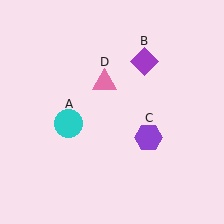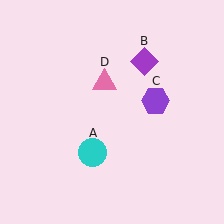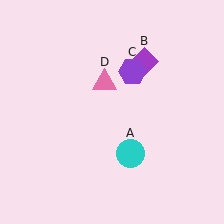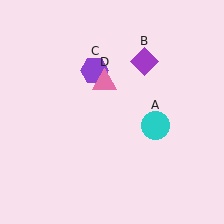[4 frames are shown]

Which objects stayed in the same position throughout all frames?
Purple diamond (object B) and pink triangle (object D) remained stationary.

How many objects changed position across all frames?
2 objects changed position: cyan circle (object A), purple hexagon (object C).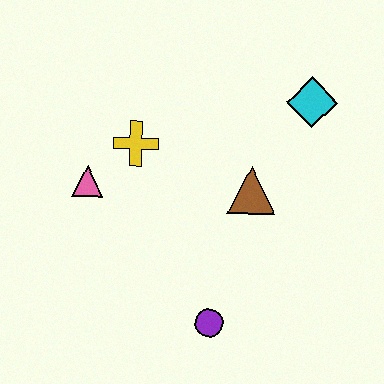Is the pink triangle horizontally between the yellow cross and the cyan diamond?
No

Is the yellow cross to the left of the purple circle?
Yes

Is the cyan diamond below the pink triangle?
No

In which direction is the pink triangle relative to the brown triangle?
The pink triangle is to the left of the brown triangle.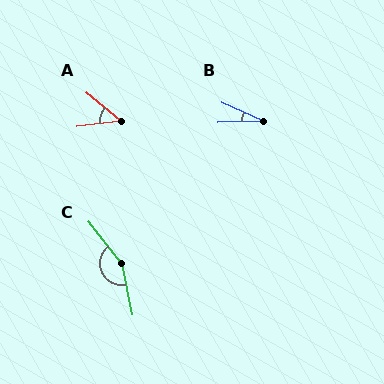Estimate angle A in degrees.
Approximately 47 degrees.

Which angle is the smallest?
B, at approximately 26 degrees.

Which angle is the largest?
C, at approximately 154 degrees.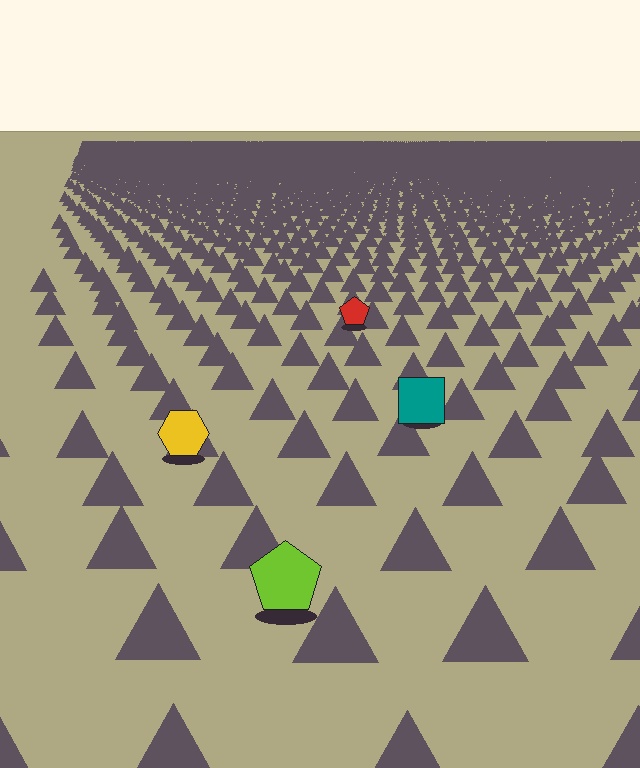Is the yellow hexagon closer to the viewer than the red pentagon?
Yes. The yellow hexagon is closer — you can tell from the texture gradient: the ground texture is coarser near it.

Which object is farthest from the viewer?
The red pentagon is farthest from the viewer. It appears smaller and the ground texture around it is denser.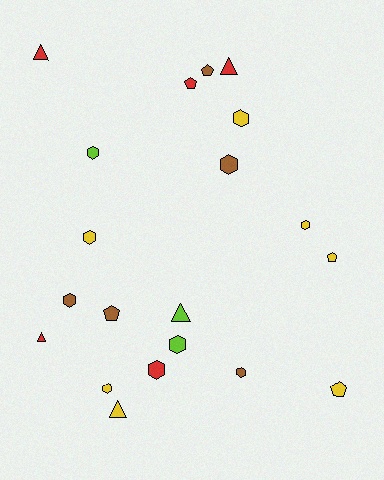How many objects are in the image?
There are 20 objects.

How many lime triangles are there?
There is 1 lime triangle.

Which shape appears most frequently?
Hexagon, with 10 objects.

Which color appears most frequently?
Yellow, with 7 objects.